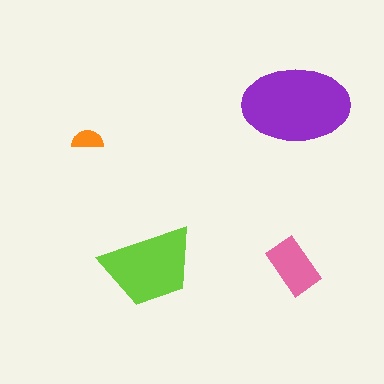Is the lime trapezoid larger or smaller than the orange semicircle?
Larger.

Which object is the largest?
The purple ellipse.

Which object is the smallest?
The orange semicircle.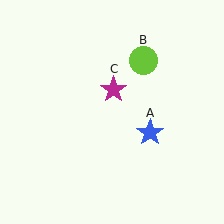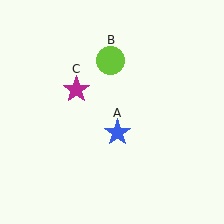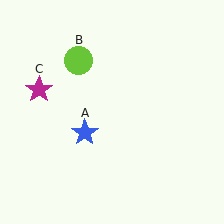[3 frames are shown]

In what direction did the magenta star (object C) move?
The magenta star (object C) moved left.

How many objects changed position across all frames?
3 objects changed position: blue star (object A), lime circle (object B), magenta star (object C).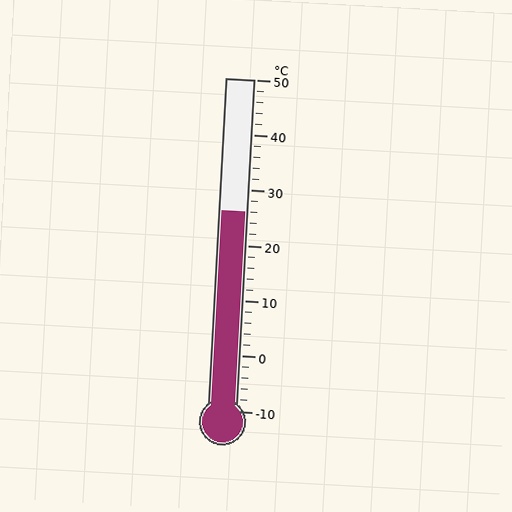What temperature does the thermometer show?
The thermometer shows approximately 26°C.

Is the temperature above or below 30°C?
The temperature is below 30°C.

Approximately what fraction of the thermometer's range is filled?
The thermometer is filled to approximately 60% of its range.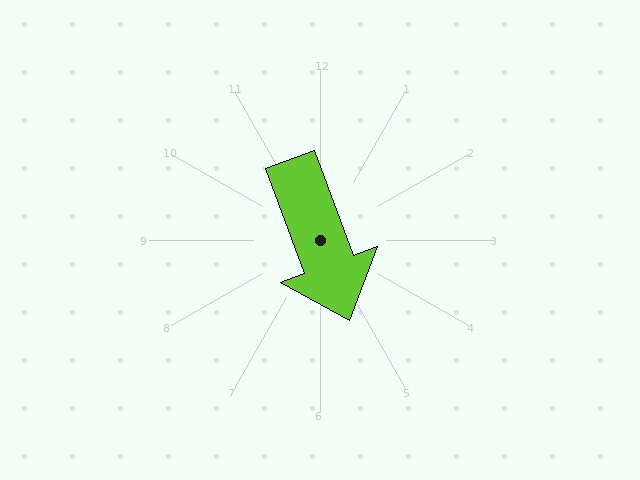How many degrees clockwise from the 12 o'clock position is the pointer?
Approximately 160 degrees.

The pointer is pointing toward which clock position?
Roughly 5 o'clock.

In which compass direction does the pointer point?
South.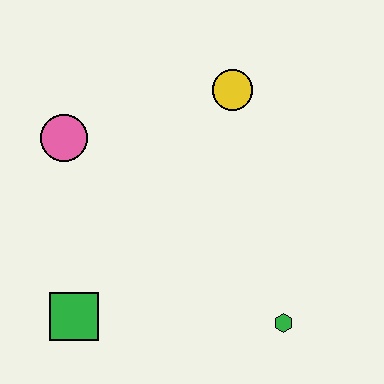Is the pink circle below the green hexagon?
No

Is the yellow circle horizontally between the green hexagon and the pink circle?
Yes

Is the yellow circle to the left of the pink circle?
No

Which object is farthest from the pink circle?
The green hexagon is farthest from the pink circle.